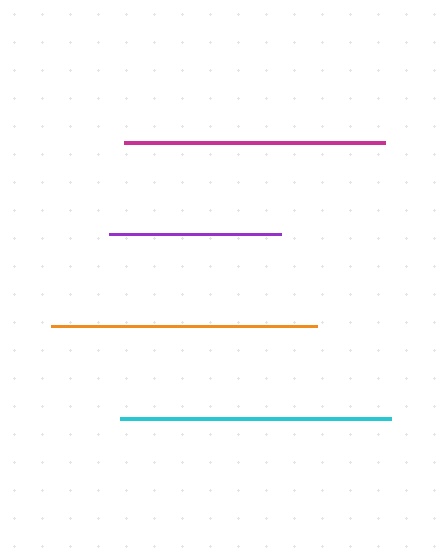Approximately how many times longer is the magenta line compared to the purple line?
The magenta line is approximately 1.5 times the length of the purple line.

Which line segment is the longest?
The cyan line is the longest at approximately 271 pixels.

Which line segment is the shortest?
The purple line is the shortest at approximately 173 pixels.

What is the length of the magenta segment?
The magenta segment is approximately 261 pixels long.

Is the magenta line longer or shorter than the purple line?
The magenta line is longer than the purple line.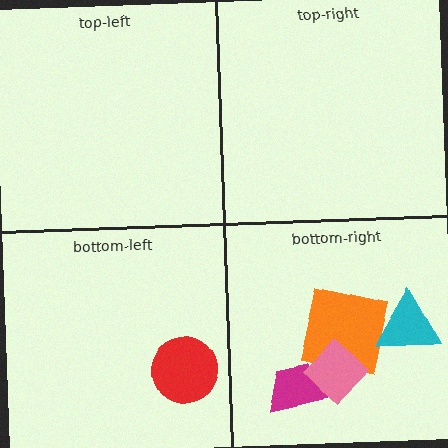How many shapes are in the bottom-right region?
4.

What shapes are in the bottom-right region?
The orange square, the magenta trapezoid, the cyan triangle, the pink diamond.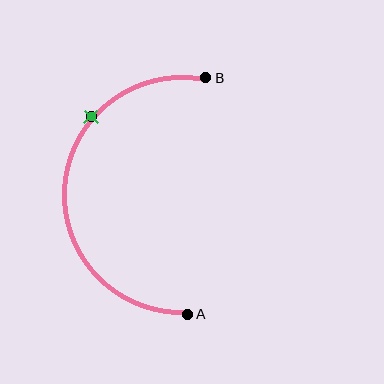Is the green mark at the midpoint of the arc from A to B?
No. The green mark lies on the arc but is closer to endpoint B. The arc midpoint would be at the point on the curve equidistant along the arc from both A and B.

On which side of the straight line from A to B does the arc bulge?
The arc bulges to the left of the straight line connecting A and B.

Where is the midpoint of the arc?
The arc midpoint is the point on the curve farthest from the straight line joining A and B. It sits to the left of that line.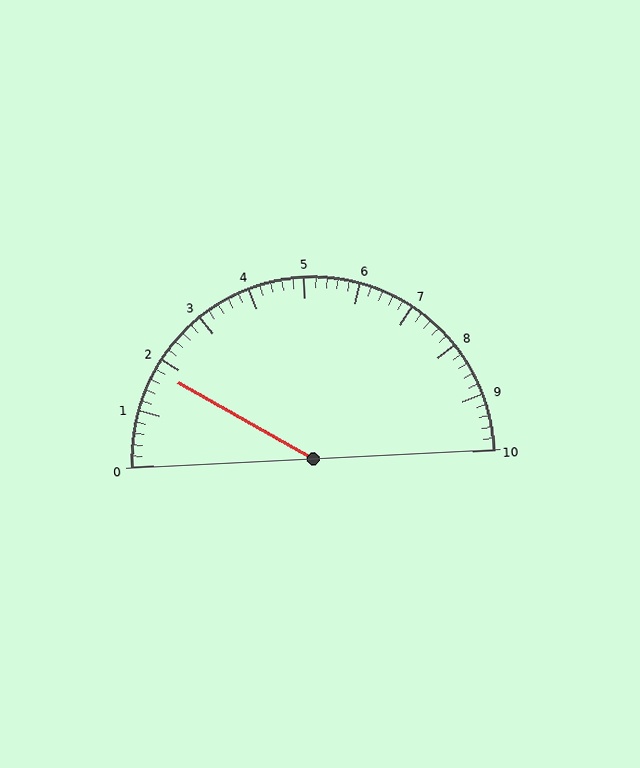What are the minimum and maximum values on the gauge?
The gauge ranges from 0 to 10.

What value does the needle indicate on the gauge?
The needle indicates approximately 1.8.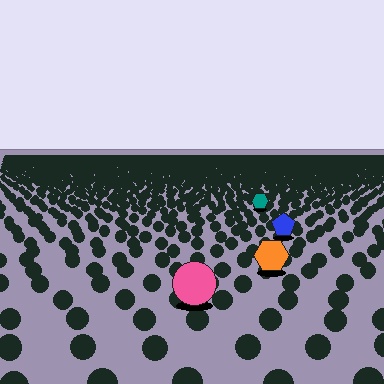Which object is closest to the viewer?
The pink circle is closest. The texture marks near it are larger and more spread out.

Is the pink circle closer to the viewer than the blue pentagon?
Yes. The pink circle is closer — you can tell from the texture gradient: the ground texture is coarser near it.